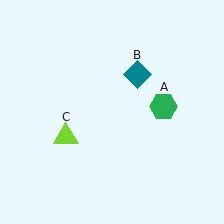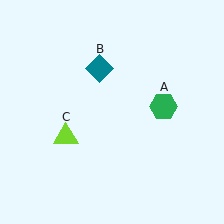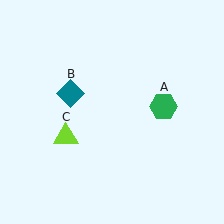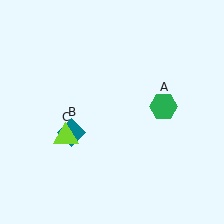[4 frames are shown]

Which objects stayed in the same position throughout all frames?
Green hexagon (object A) and lime triangle (object C) remained stationary.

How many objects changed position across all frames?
1 object changed position: teal diamond (object B).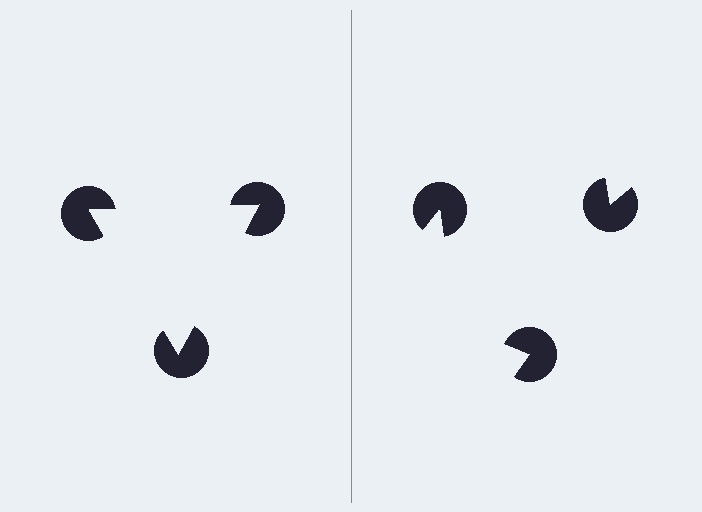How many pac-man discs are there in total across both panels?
6 — 3 on each side.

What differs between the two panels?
The pac-man discs are positioned identically on both sides; only the wedge orientations differ. On the left they align to a triangle; on the right they are misaligned.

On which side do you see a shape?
An illusory triangle appears on the left side. On the right side the wedge cuts are rotated, so no coherent shape forms.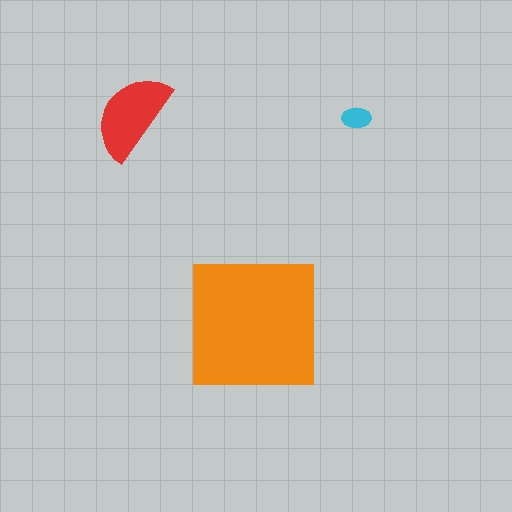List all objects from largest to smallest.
The orange square, the red semicircle, the cyan ellipse.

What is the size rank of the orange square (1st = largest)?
1st.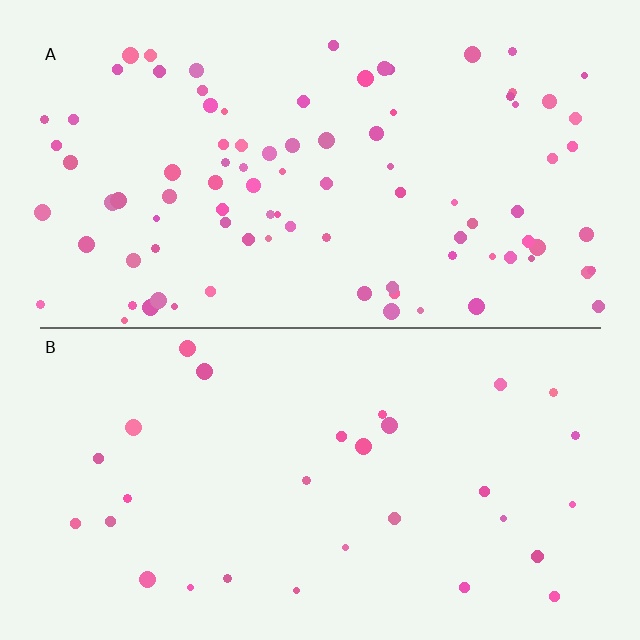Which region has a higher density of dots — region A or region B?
A (the top).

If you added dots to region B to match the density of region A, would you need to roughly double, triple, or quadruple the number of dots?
Approximately triple.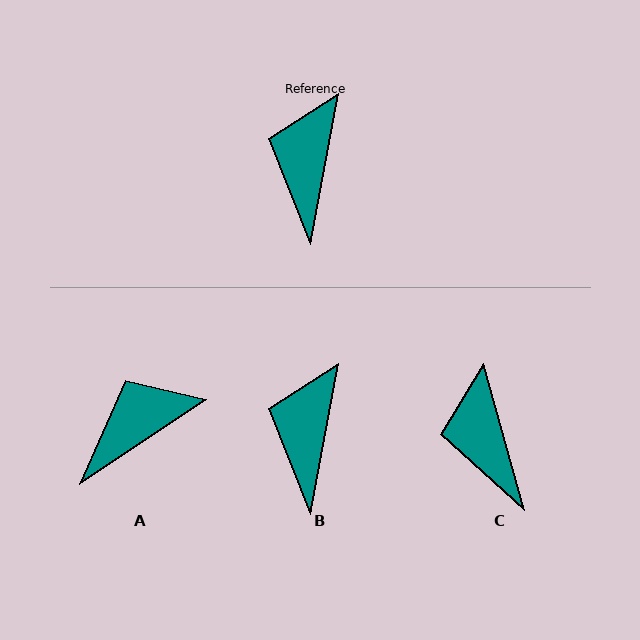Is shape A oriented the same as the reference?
No, it is off by about 46 degrees.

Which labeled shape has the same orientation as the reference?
B.